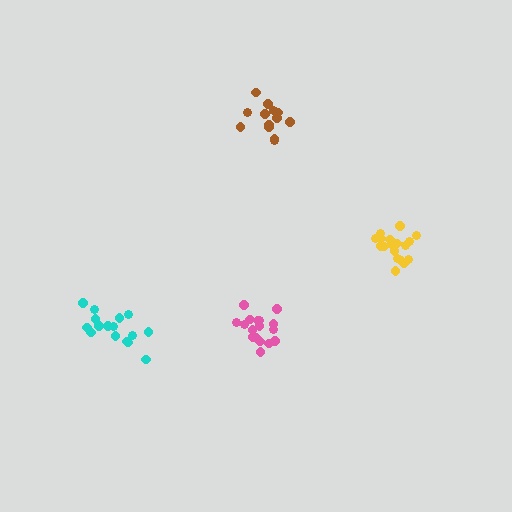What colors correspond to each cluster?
The clusters are colored: pink, brown, yellow, cyan.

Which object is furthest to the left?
The cyan cluster is leftmost.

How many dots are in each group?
Group 1: 17 dots, Group 2: 13 dots, Group 3: 18 dots, Group 4: 16 dots (64 total).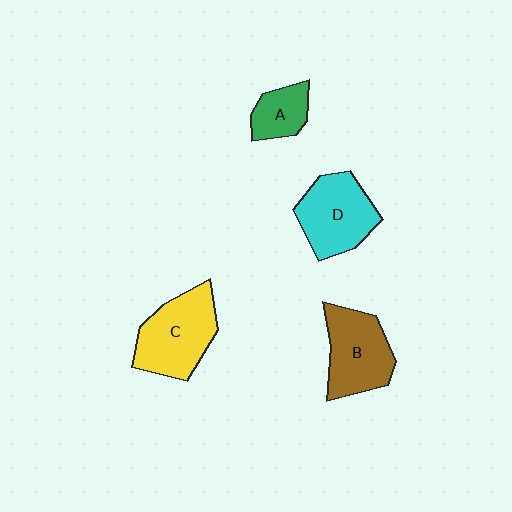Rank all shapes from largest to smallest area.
From largest to smallest: C (yellow), D (cyan), B (brown), A (green).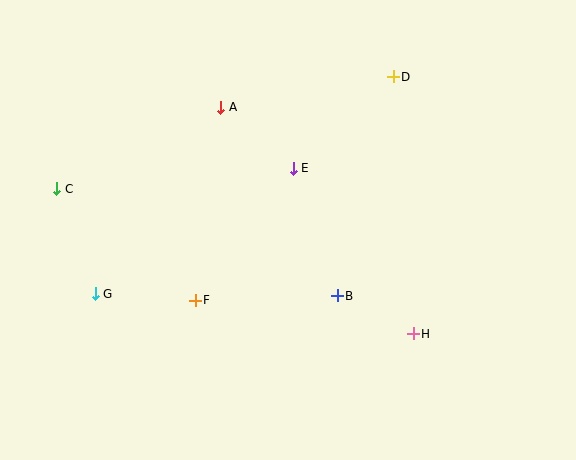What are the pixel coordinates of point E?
Point E is at (293, 168).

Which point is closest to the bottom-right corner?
Point H is closest to the bottom-right corner.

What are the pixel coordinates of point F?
Point F is at (195, 300).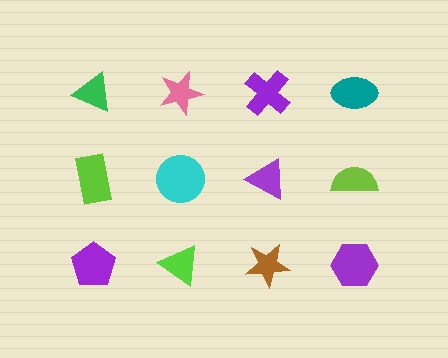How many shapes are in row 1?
4 shapes.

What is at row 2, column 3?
A purple triangle.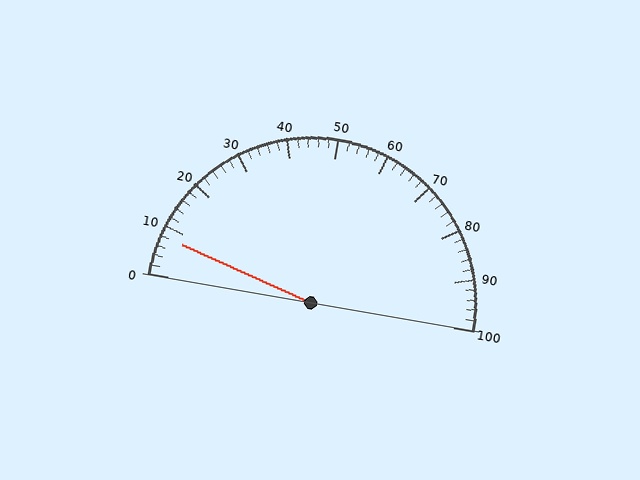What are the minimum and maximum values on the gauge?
The gauge ranges from 0 to 100.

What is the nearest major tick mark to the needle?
The nearest major tick mark is 10.